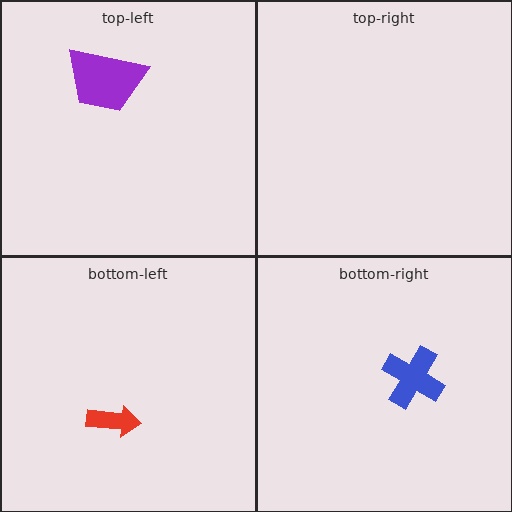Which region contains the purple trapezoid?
The top-left region.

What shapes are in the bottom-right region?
The blue cross.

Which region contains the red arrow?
The bottom-left region.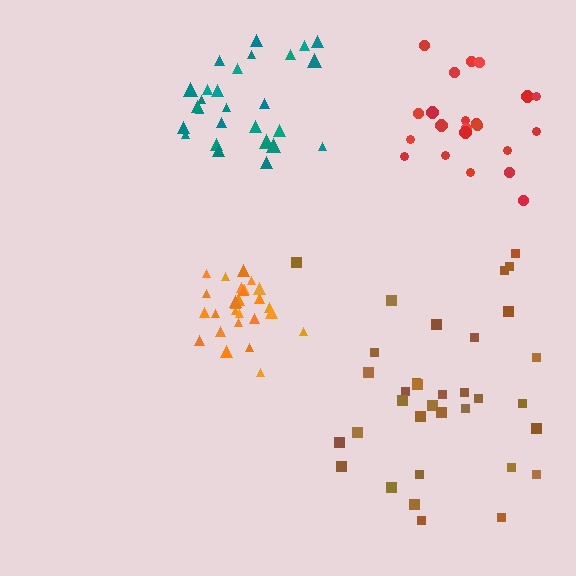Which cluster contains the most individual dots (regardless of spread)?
Brown (34).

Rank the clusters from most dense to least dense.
orange, teal, red, brown.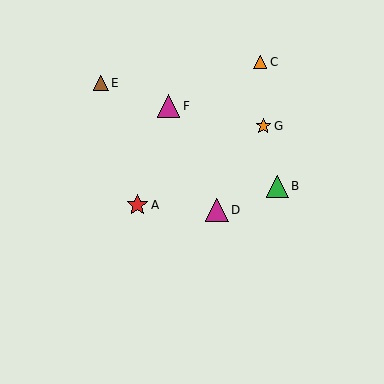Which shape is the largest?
The magenta triangle (labeled F) is the largest.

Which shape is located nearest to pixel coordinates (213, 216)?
The magenta triangle (labeled D) at (217, 210) is nearest to that location.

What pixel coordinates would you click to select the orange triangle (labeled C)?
Click at (260, 62) to select the orange triangle C.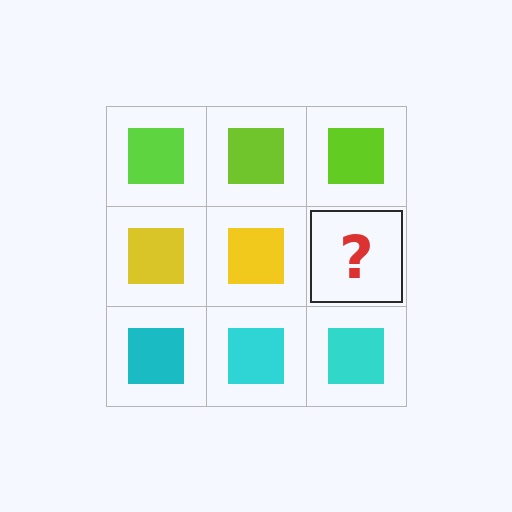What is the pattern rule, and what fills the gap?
The rule is that each row has a consistent color. The gap should be filled with a yellow square.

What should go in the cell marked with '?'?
The missing cell should contain a yellow square.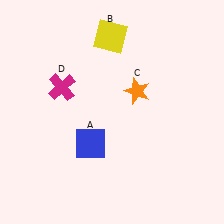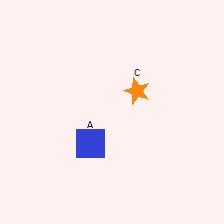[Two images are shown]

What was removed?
The magenta cross (D), the yellow square (B) were removed in Image 2.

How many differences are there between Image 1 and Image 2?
There are 2 differences between the two images.